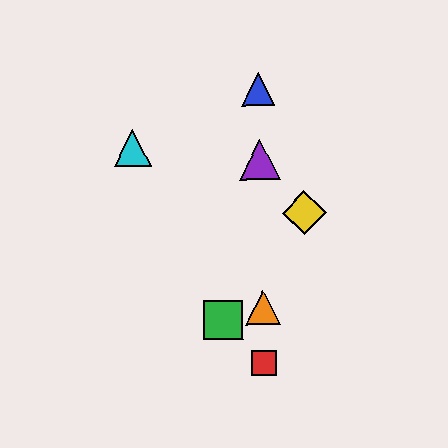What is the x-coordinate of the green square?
The green square is at x≈223.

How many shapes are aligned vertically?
4 shapes (the red square, the blue triangle, the purple triangle, the orange triangle) are aligned vertically.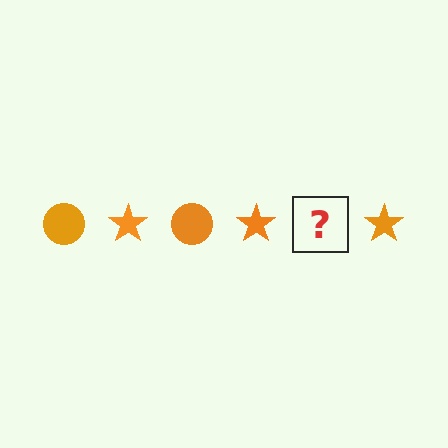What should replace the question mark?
The question mark should be replaced with an orange circle.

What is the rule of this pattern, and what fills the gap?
The rule is that the pattern cycles through circle, star shapes in orange. The gap should be filled with an orange circle.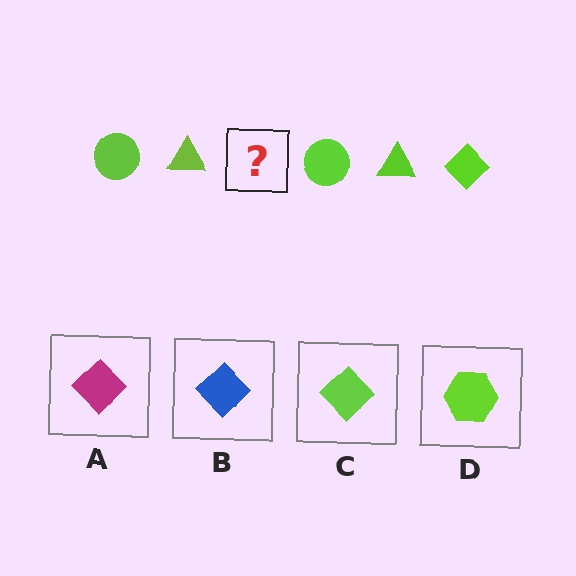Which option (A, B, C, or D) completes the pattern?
C.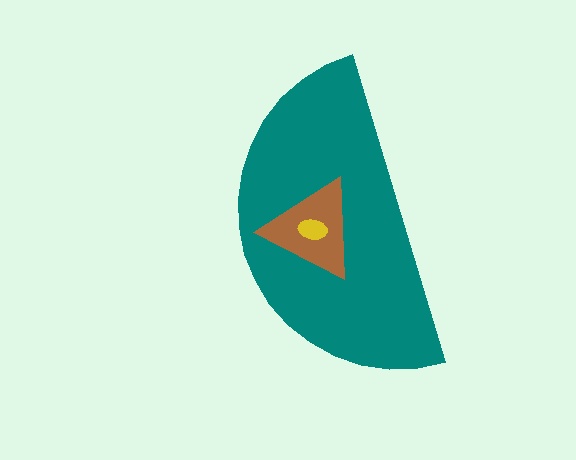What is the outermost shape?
The teal semicircle.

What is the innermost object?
The yellow ellipse.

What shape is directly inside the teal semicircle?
The brown triangle.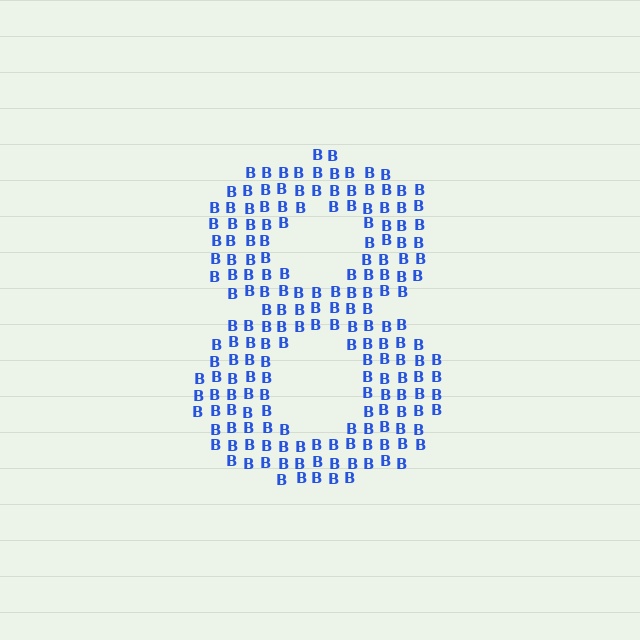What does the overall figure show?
The overall figure shows the digit 8.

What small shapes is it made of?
It is made of small letter B's.